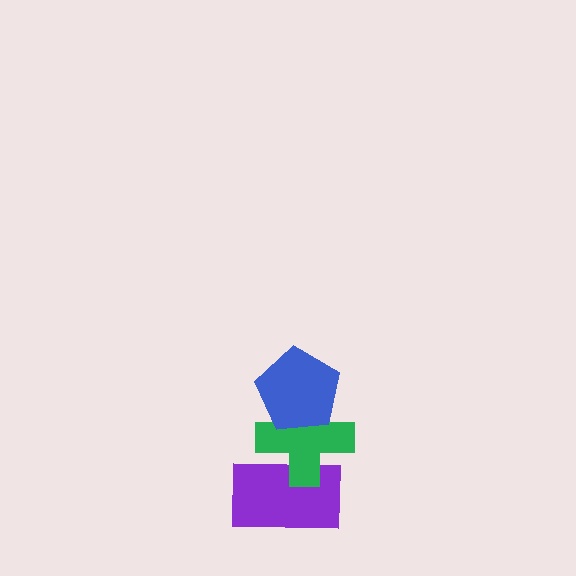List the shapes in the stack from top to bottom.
From top to bottom: the blue pentagon, the green cross, the purple rectangle.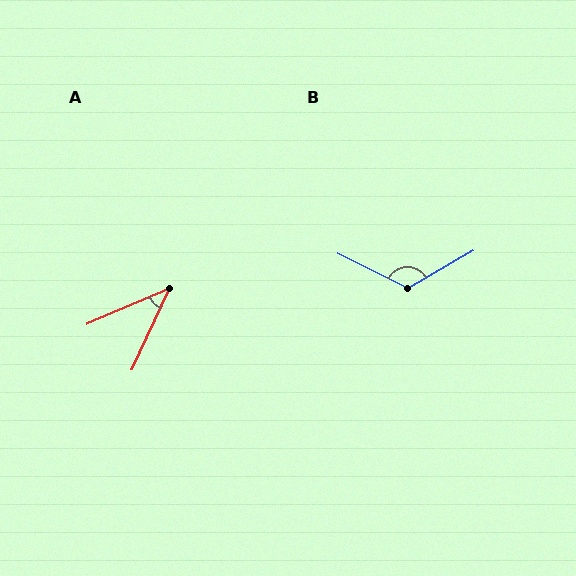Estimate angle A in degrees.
Approximately 42 degrees.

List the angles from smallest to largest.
A (42°), B (123°).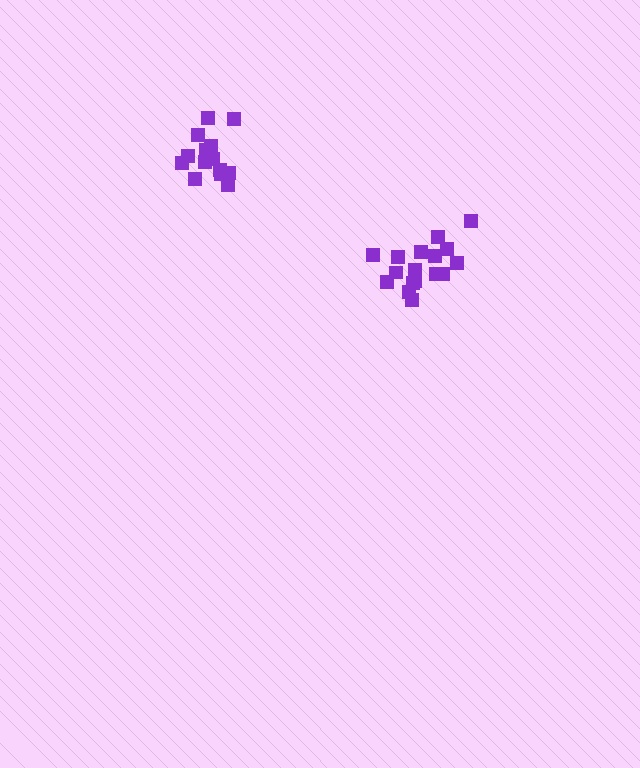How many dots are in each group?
Group 1: 17 dots, Group 2: 14 dots (31 total).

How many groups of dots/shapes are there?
There are 2 groups.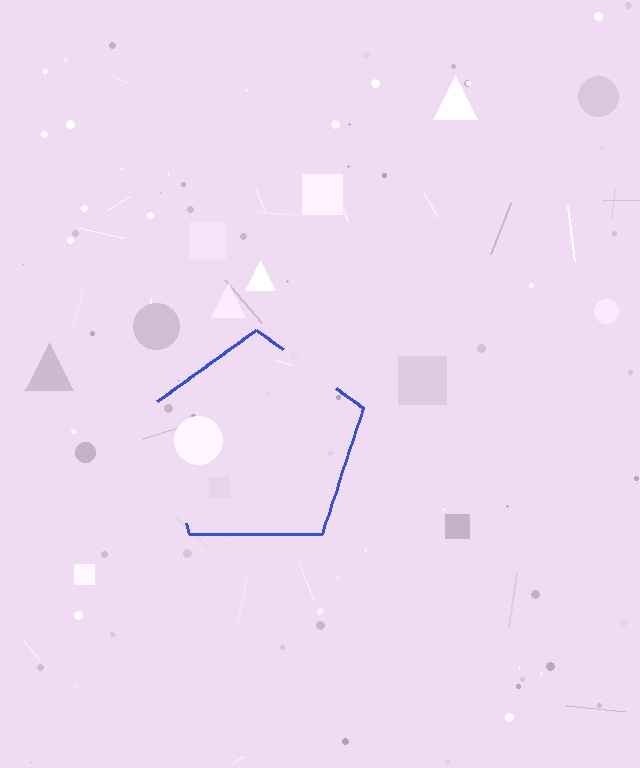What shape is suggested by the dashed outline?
The dashed outline suggests a pentagon.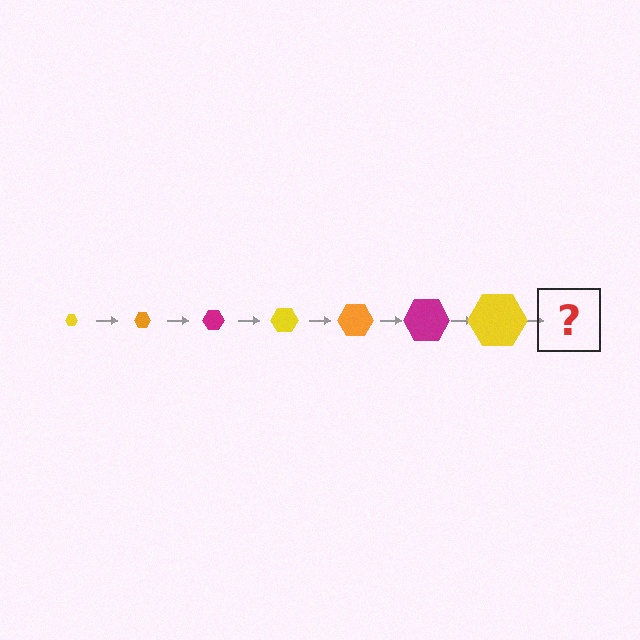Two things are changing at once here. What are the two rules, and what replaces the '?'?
The two rules are that the hexagon grows larger each step and the color cycles through yellow, orange, and magenta. The '?' should be an orange hexagon, larger than the previous one.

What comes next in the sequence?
The next element should be an orange hexagon, larger than the previous one.